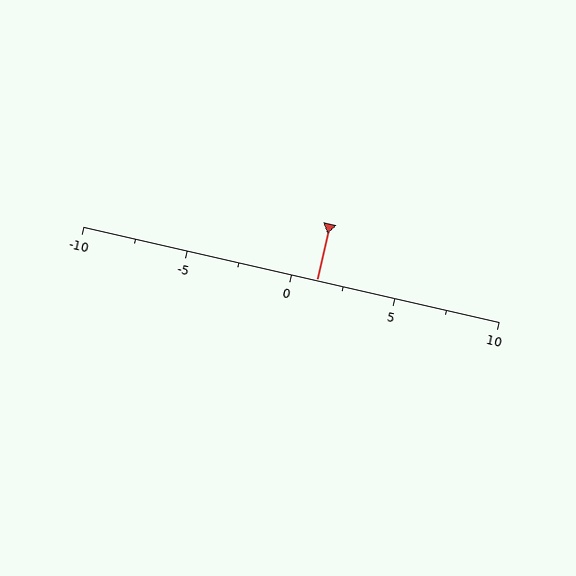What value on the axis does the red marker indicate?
The marker indicates approximately 1.2.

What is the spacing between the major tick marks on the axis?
The major ticks are spaced 5 apart.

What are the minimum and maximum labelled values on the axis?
The axis runs from -10 to 10.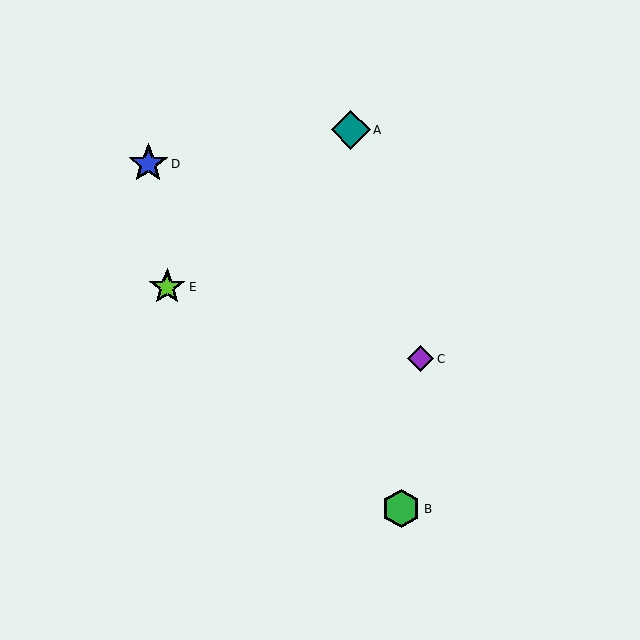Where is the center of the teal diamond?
The center of the teal diamond is at (351, 130).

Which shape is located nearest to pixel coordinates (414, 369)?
The purple diamond (labeled C) at (421, 359) is nearest to that location.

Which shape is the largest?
The blue star (labeled D) is the largest.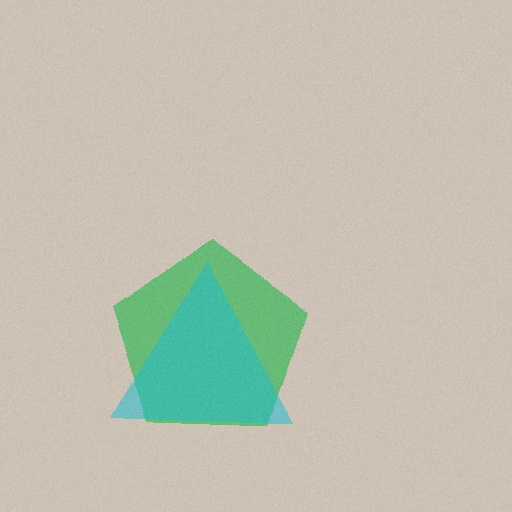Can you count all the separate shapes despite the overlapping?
Yes, there are 2 separate shapes.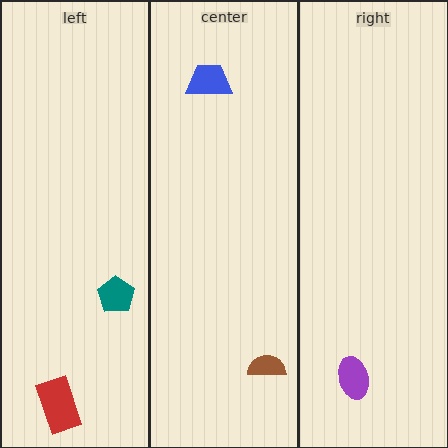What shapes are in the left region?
The teal pentagon, the red rectangle.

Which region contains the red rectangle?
The left region.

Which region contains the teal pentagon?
The left region.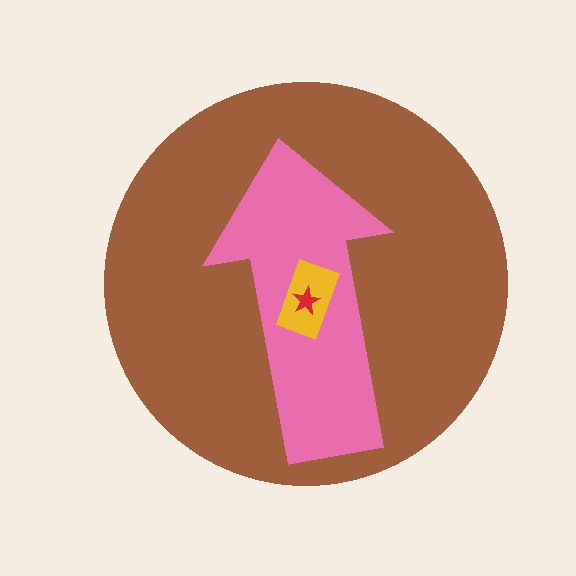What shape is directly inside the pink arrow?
The yellow rectangle.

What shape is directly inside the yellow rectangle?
The red star.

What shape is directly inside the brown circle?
The pink arrow.